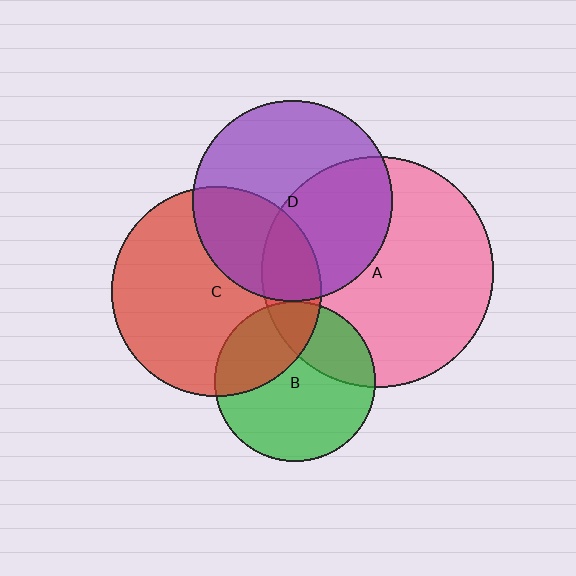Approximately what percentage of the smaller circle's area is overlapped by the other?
Approximately 35%.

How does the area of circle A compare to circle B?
Approximately 2.1 times.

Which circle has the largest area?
Circle A (pink).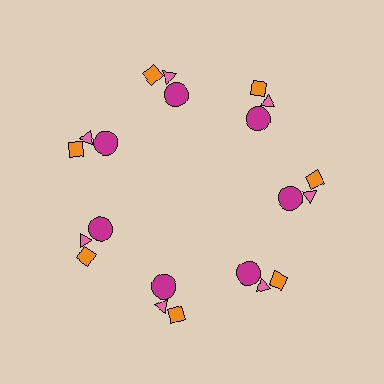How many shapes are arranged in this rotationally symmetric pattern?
There are 21 shapes, arranged in 7 groups of 3.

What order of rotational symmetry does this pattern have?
This pattern has 7-fold rotational symmetry.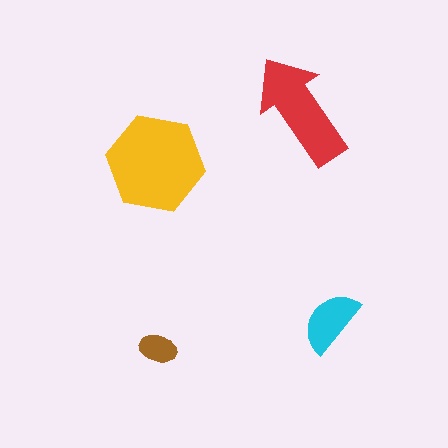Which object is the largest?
The yellow hexagon.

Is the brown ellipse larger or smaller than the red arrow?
Smaller.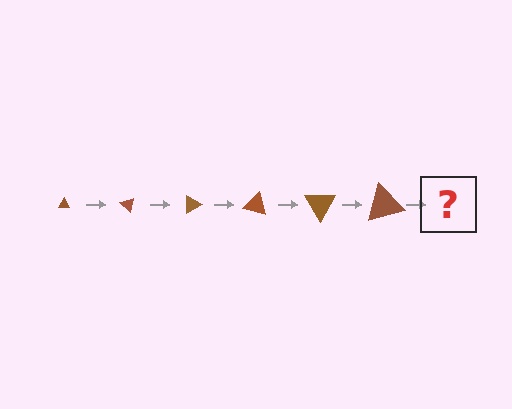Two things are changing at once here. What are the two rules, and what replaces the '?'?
The two rules are that the triangle grows larger each step and it rotates 45 degrees each step. The '?' should be a triangle, larger than the previous one and rotated 270 degrees from the start.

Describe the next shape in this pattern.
It should be a triangle, larger than the previous one and rotated 270 degrees from the start.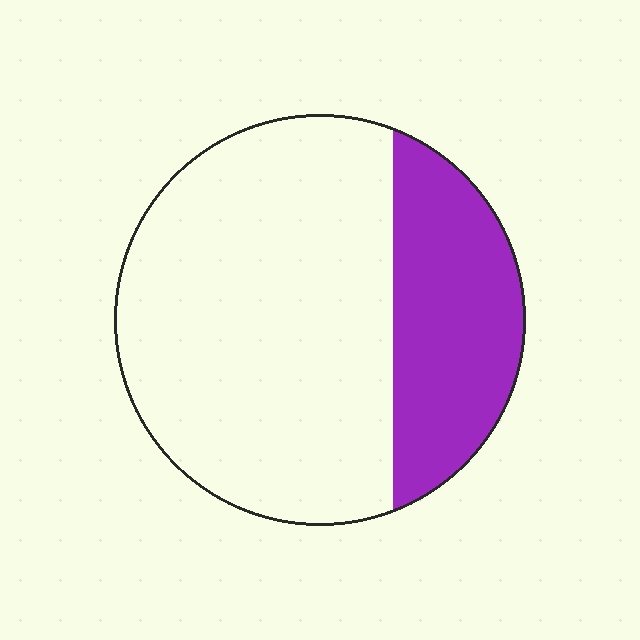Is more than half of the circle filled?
No.